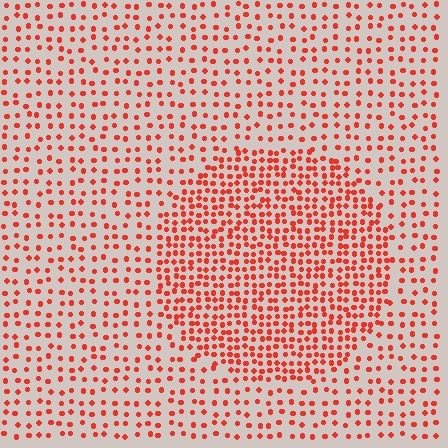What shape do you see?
I see a circle.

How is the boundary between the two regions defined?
The boundary is defined by a change in element density (approximately 2.0x ratio). All elements are the same color, size, and shape.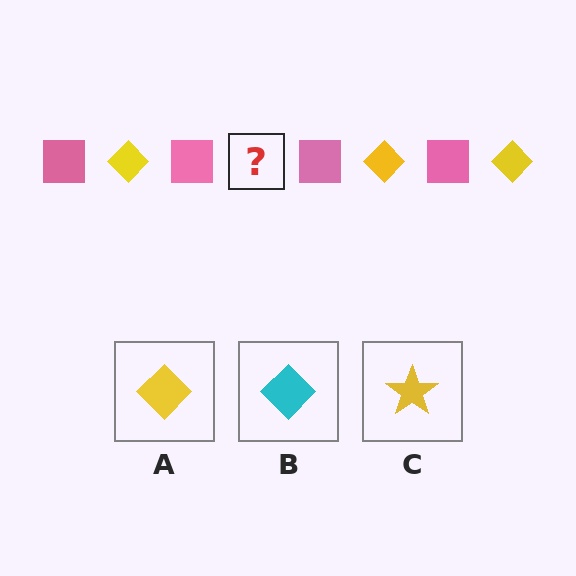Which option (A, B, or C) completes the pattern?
A.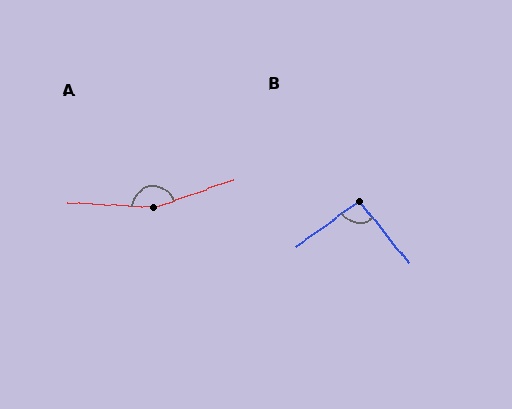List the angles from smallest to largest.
B (93°), A (158°).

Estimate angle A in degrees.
Approximately 158 degrees.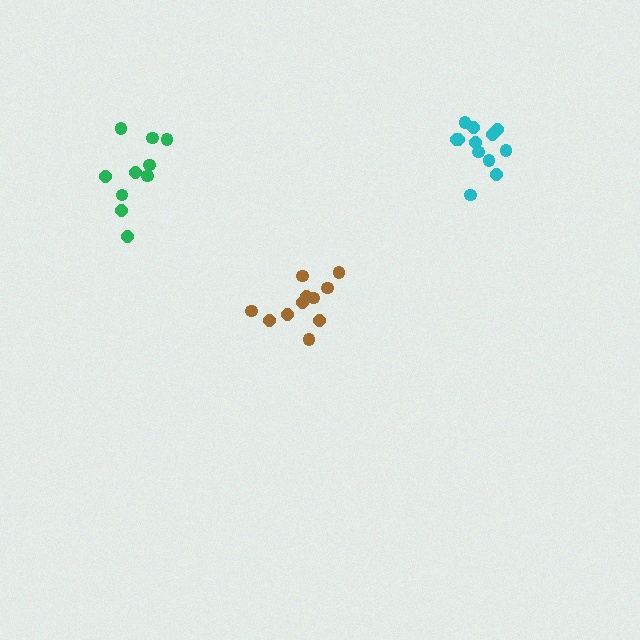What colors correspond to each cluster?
The clusters are colored: brown, cyan, green.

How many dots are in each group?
Group 1: 11 dots, Group 2: 12 dots, Group 3: 10 dots (33 total).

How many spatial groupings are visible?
There are 3 spatial groupings.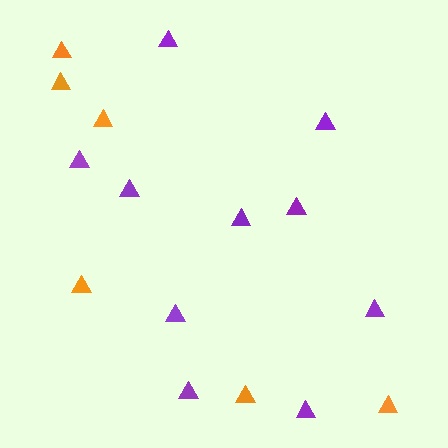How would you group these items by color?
There are 2 groups: one group of purple triangles (10) and one group of orange triangles (6).